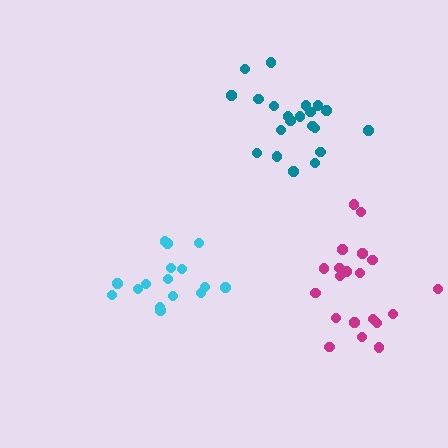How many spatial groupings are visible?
There are 3 spatial groupings.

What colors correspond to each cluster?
The clusters are colored: cyan, teal, magenta.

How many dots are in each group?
Group 1: 16 dots, Group 2: 21 dots, Group 3: 20 dots (57 total).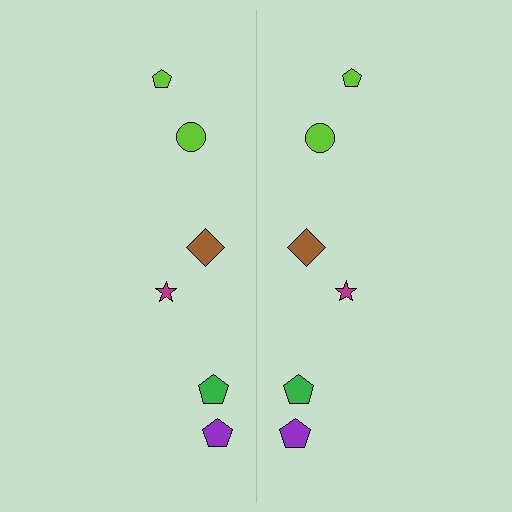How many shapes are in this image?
There are 12 shapes in this image.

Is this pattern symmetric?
Yes, this pattern has bilateral (reflection) symmetry.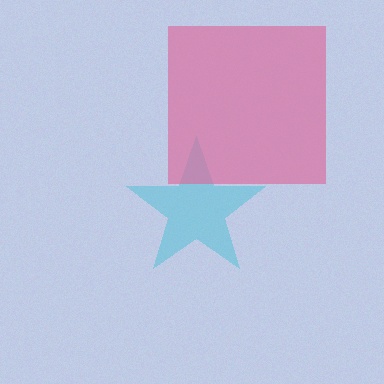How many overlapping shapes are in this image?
There are 2 overlapping shapes in the image.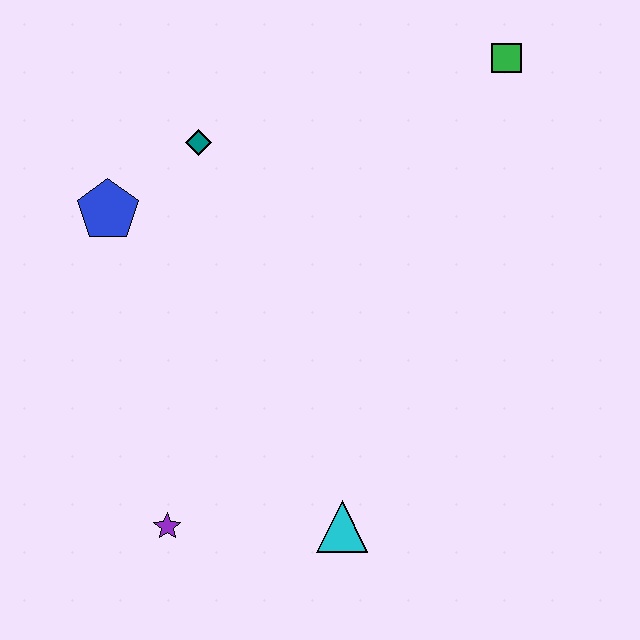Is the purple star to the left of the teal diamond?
Yes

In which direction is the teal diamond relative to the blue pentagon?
The teal diamond is to the right of the blue pentagon.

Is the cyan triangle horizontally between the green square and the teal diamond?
Yes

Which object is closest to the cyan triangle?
The purple star is closest to the cyan triangle.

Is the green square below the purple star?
No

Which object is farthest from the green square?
The purple star is farthest from the green square.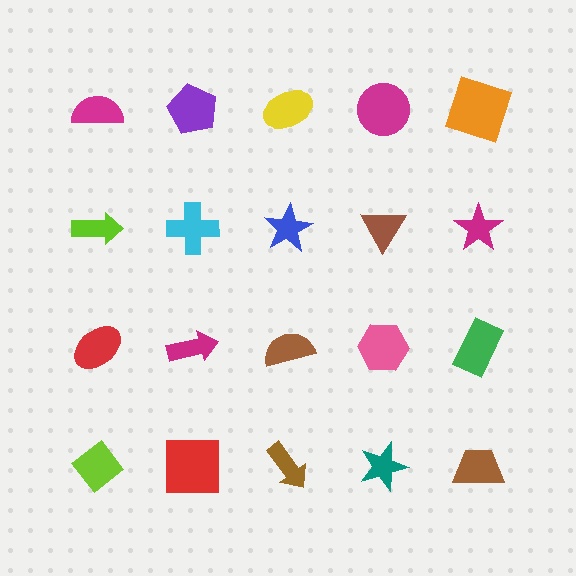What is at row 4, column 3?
A brown arrow.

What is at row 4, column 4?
A teal star.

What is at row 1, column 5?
An orange square.